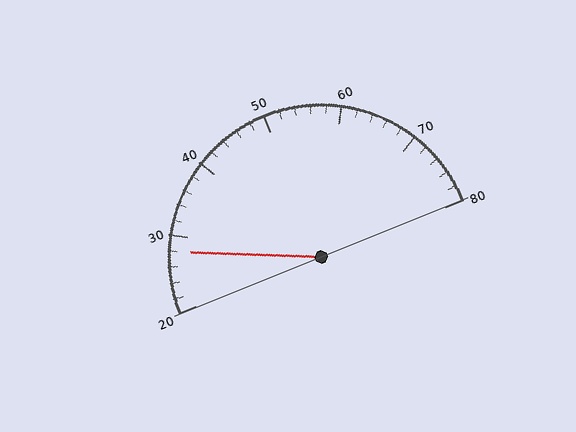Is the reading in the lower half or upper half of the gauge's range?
The reading is in the lower half of the range (20 to 80).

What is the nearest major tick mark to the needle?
The nearest major tick mark is 30.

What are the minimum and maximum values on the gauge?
The gauge ranges from 20 to 80.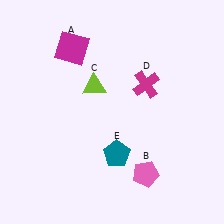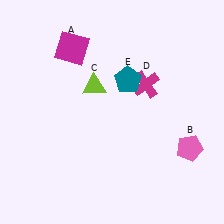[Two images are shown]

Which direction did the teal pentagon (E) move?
The teal pentagon (E) moved up.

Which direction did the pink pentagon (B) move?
The pink pentagon (B) moved right.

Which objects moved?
The objects that moved are: the pink pentagon (B), the teal pentagon (E).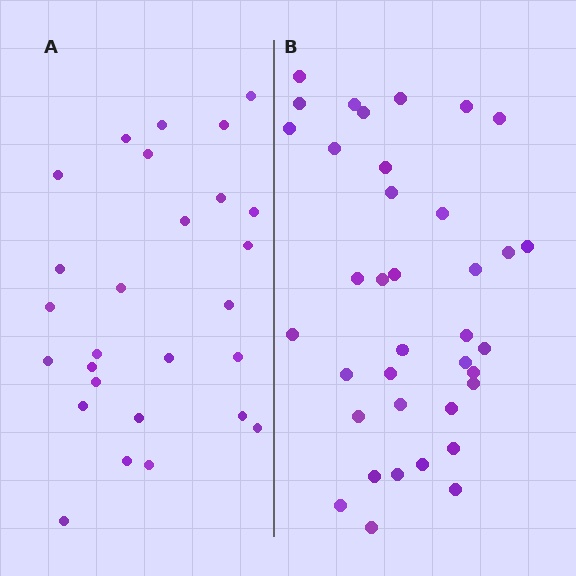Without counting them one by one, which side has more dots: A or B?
Region B (the right region) has more dots.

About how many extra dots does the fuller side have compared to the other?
Region B has roughly 10 or so more dots than region A.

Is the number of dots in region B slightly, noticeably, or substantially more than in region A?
Region B has noticeably more, but not dramatically so. The ratio is roughly 1.4 to 1.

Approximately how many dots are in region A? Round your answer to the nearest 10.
About 30 dots. (The exact count is 27, which rounds to 30.)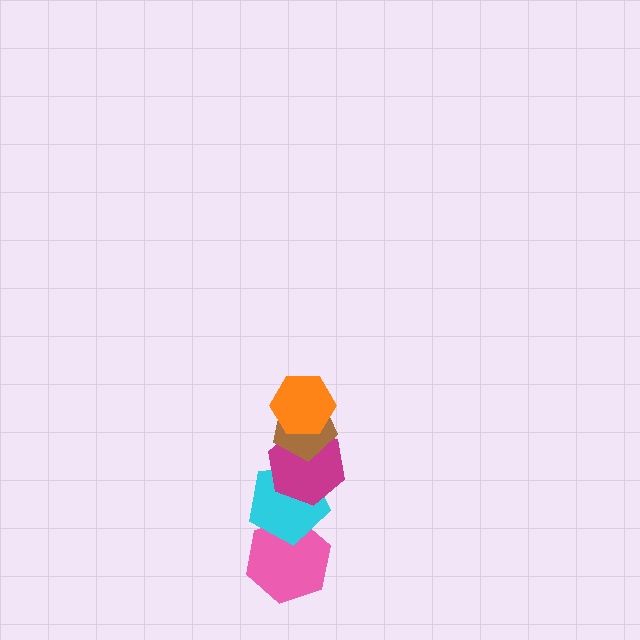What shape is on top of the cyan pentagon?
The magenta hexagon is on top of the cyan pentagon.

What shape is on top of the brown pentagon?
The orange hexagon is on top of the brown pentagon.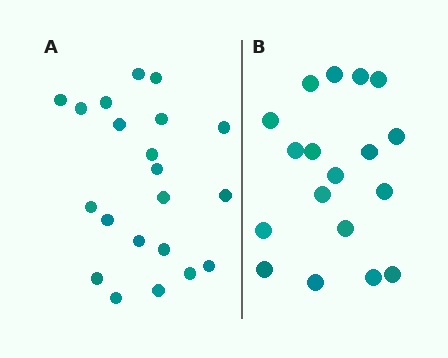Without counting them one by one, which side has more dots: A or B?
Region A (the left region) has more dots.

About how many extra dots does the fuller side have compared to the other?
Region A has just a few more — roughly 2 or 3 more dots than region B.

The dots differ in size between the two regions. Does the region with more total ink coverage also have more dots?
No. Region B has more total ink coverage because its dots are larger, but region A actually contains more individual dots. Total area can be misleading — the number of items is what matters here.